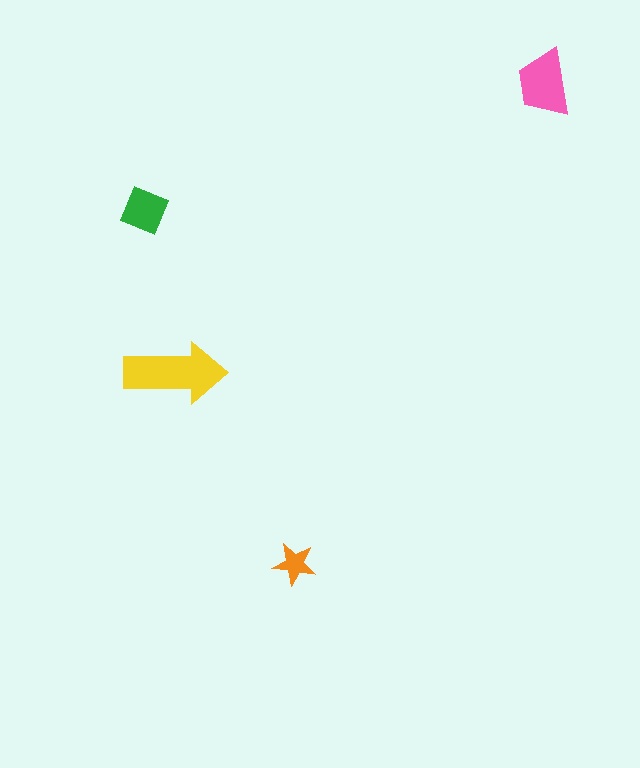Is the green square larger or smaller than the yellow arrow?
Smaller.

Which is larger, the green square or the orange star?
The green square.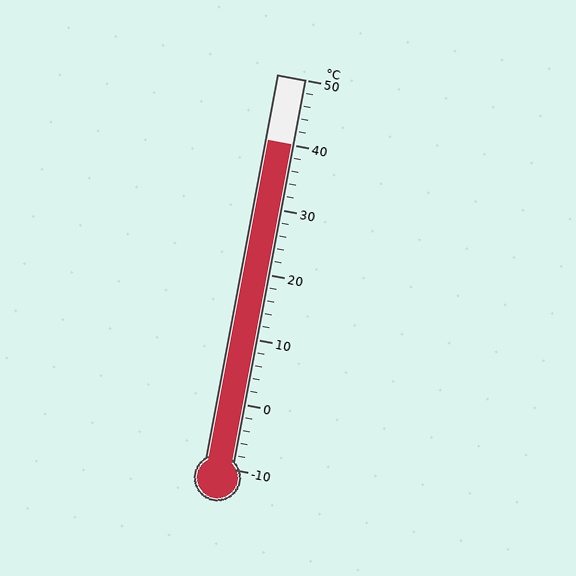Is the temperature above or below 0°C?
The temperature is above 0°C.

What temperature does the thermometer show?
The thermometer shows approximately 40°C.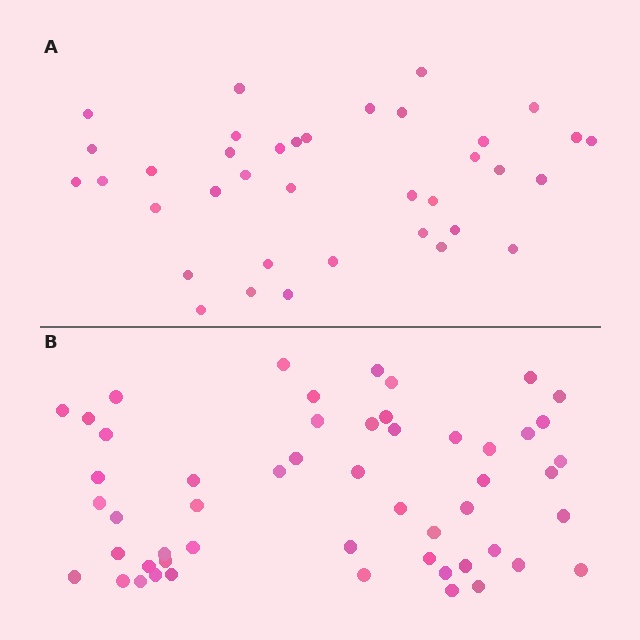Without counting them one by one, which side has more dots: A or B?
Region B (the bottom region) has more dots.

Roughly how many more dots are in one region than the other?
Region B has approximately 15 more dots than region A.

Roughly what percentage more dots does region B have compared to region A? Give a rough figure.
About 45% more.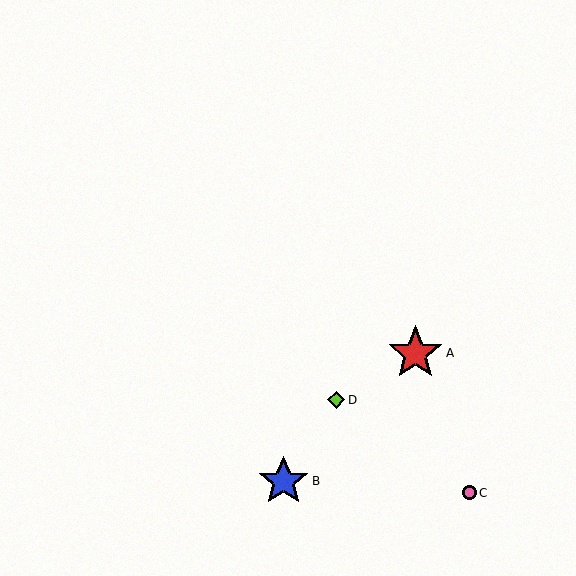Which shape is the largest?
The red star (labeled A) is the largest.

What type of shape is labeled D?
Shape D is a lime diamond.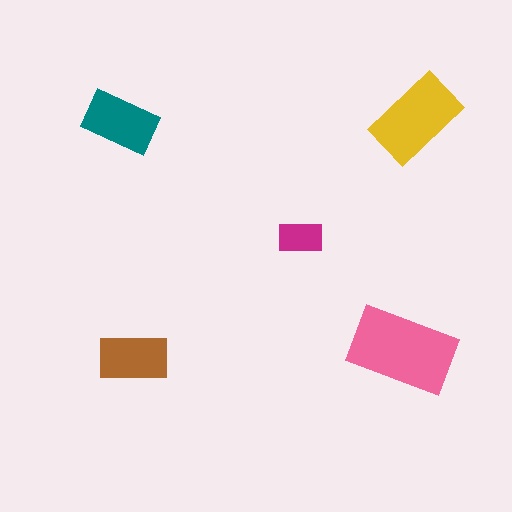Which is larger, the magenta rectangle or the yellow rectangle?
The yellow one.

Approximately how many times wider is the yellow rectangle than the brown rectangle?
About 1.5 times wider.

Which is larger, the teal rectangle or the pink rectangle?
The pink one.